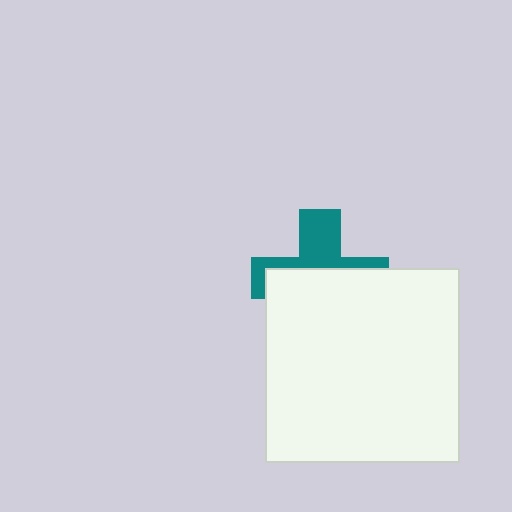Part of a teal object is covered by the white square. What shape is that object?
It is a cross.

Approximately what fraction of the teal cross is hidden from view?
Roughly 61% of the teal cross is hidden behind the white square.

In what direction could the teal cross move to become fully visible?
The teal cross could move up. That would shift it out from behind the white square entirely.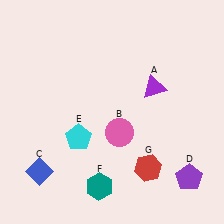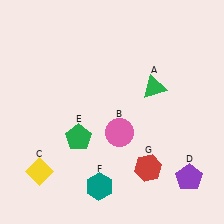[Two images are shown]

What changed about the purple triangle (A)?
In Image 1, A is purple. In Image 2, it changed to green.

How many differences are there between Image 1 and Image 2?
There are 3 differences between the two images.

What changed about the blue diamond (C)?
In Image 1, C is blue. In Image 2, it changed to yellow.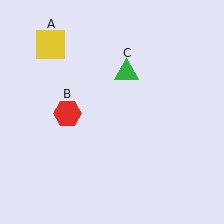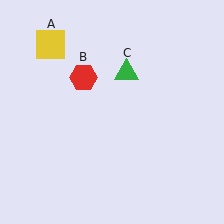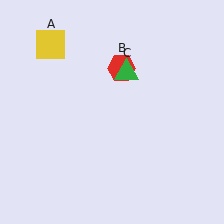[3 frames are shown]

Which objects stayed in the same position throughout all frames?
Yellow square (object A) and green triangle (object C) remained stationary.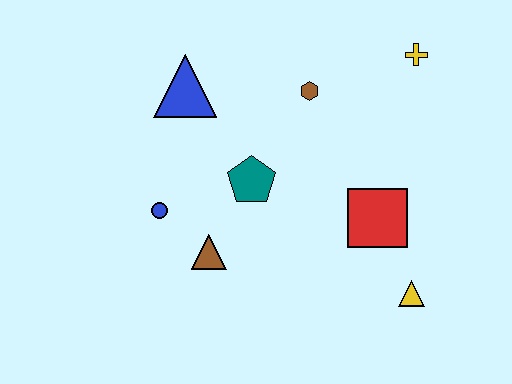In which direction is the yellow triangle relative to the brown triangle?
The yellow triangle is to the right of the brown triangle.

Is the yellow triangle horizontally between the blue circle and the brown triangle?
No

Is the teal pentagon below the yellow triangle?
No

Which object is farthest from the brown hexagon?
The yellow triangle is farthest from the brown hexagon.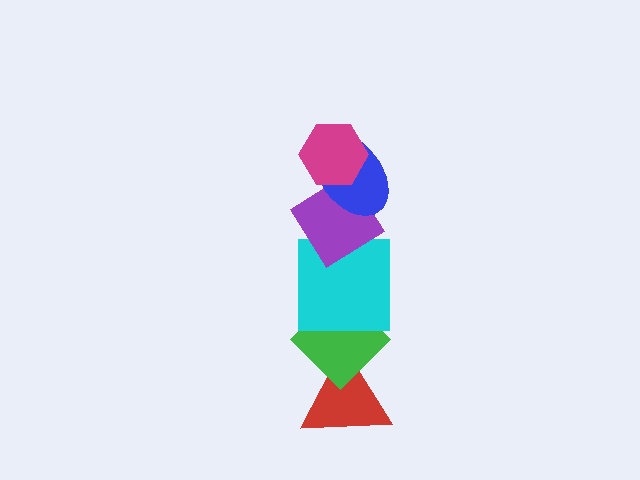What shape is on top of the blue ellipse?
The magenta hexagon is on top of the blue ellipse.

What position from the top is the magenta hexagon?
The magenta hexagon is 1st from the top.